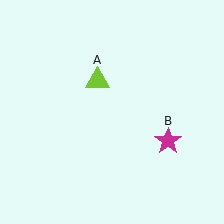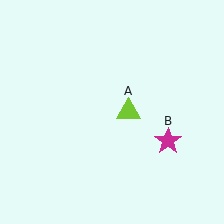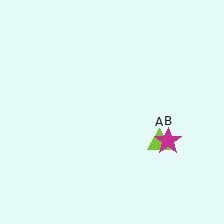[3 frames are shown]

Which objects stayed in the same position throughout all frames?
Magenta star (object B) remained stationary.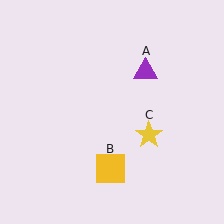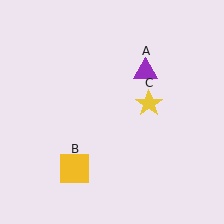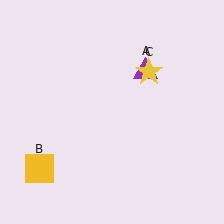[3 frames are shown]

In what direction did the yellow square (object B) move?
The yellow square (object B) moved left.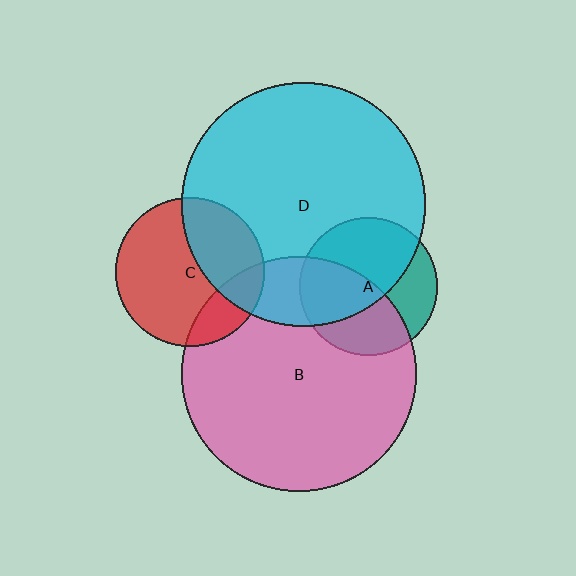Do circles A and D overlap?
Yes.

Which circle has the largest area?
Circle D (cyan).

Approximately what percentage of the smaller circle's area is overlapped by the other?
Approximately 60%.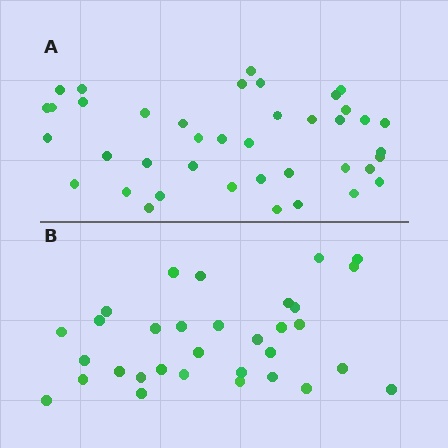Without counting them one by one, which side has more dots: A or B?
Region A (the top region) has more dots.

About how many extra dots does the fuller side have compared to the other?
Region A has roughly 8 or so more dots than region B.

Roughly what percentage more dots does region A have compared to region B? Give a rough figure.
About 25% more.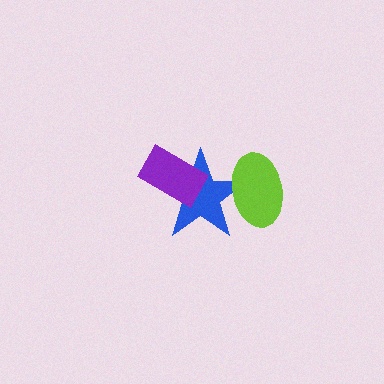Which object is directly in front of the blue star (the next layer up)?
The purple rectangle is directly in front of the blue star.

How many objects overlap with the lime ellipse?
1 object overlaps with the lime ellipse.